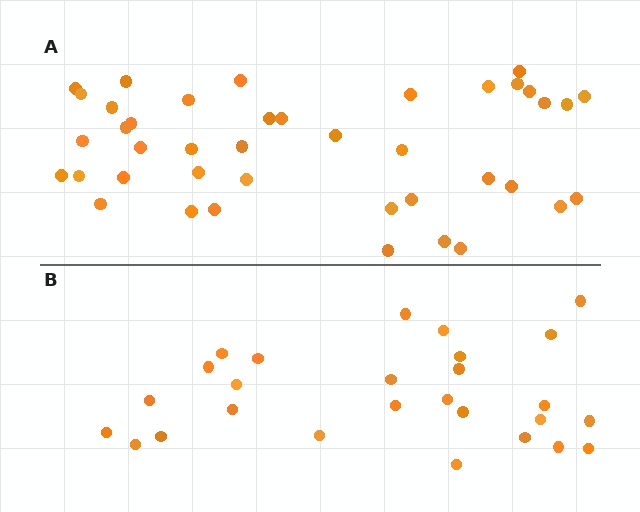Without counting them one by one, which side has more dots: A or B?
Region A (the top region) has more dots.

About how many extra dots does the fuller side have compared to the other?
Region A has approximately 15 more dots than region B.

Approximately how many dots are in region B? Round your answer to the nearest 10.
About 30 dots. (The exact count is 27, which rounds to 30.)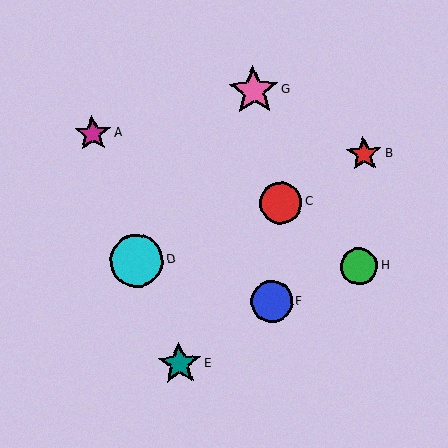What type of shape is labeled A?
Shape A is a magenta star.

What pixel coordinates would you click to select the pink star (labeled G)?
Click at (254, 91) to select the pink star G.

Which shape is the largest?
The cyan circle (labeled D) is the largest.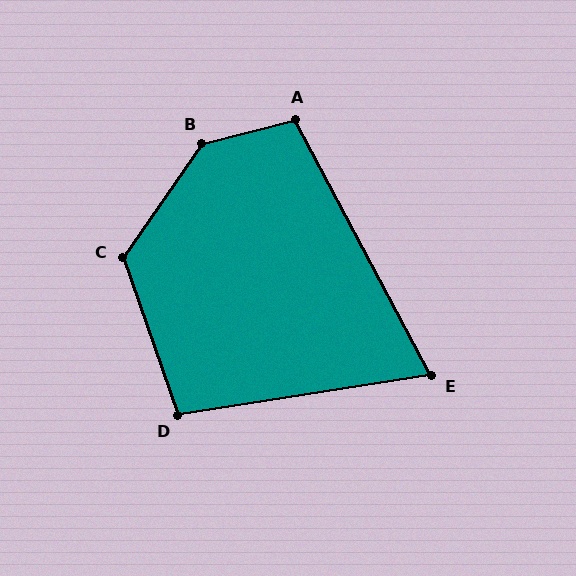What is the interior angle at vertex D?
Approximately 100 degrees (obtuse).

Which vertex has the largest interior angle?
B, at approximately 139 degrees.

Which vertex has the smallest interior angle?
E, at approximately 71 degrees.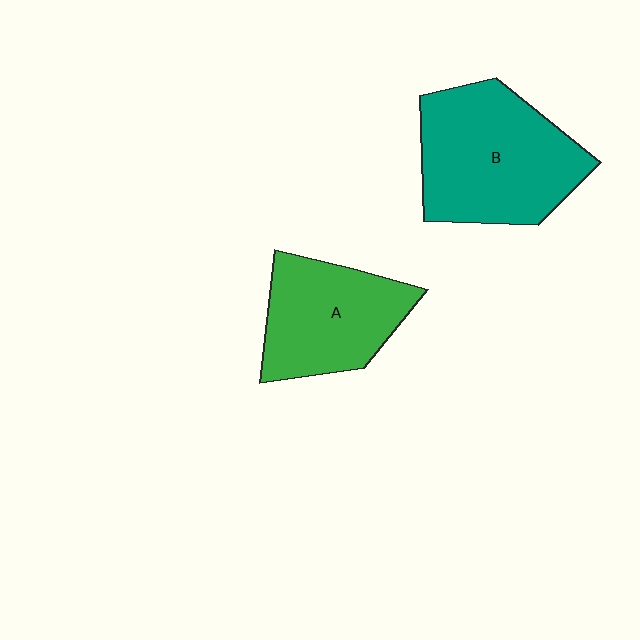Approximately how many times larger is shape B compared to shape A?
Approximately 1.3 times.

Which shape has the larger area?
Shape B (teal).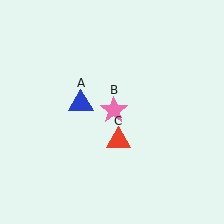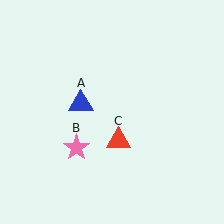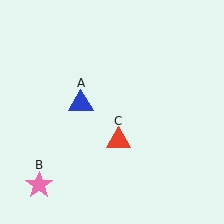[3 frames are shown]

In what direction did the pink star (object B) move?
The pink star (object B) moved down and to the left.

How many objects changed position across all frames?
1 object changed position: pink star (object B).